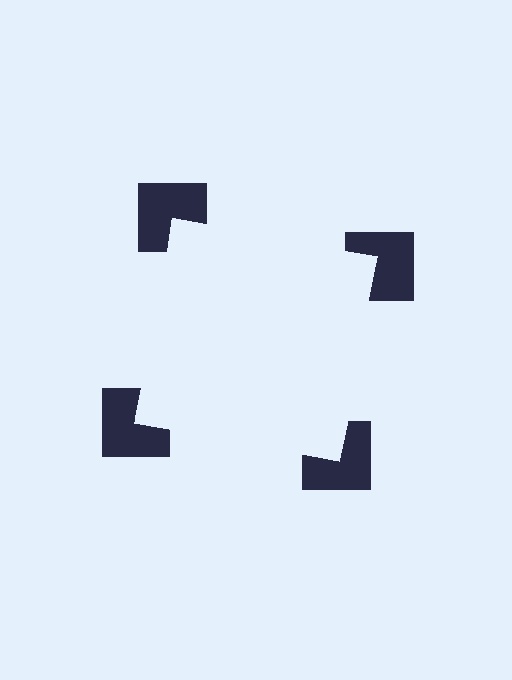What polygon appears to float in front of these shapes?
An illusory square — its edges are inferred from the aligned wedge cuts in the notched squares, not physically drawn.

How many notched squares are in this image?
There are 4 — one at each vertex of the illusory square.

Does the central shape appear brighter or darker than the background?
It typically appears slightly brighter than the background, even though no actual brightness change is drawn.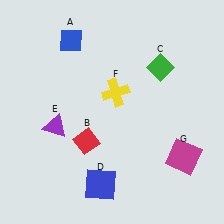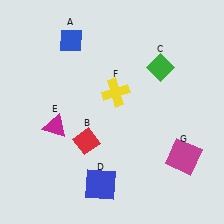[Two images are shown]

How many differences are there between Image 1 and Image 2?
There is 1 difference between the two images.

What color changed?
The triangle (E) changed from purple in Image 1 to magenta in Image 2.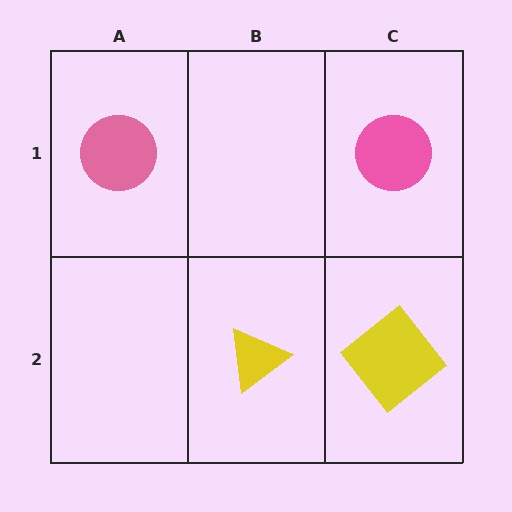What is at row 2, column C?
A yellow diamond.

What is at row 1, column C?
A pink circle.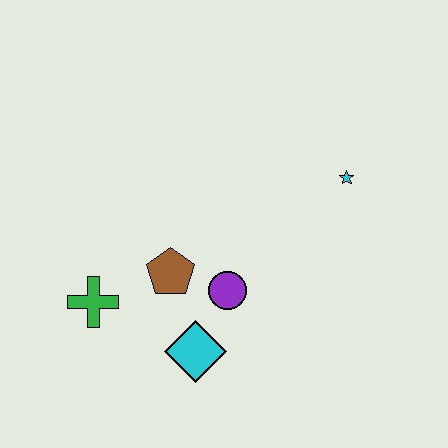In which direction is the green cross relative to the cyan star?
The green cross is to the left of the cyan star.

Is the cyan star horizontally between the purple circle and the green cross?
No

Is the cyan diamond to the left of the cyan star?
Yes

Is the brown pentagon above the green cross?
Yes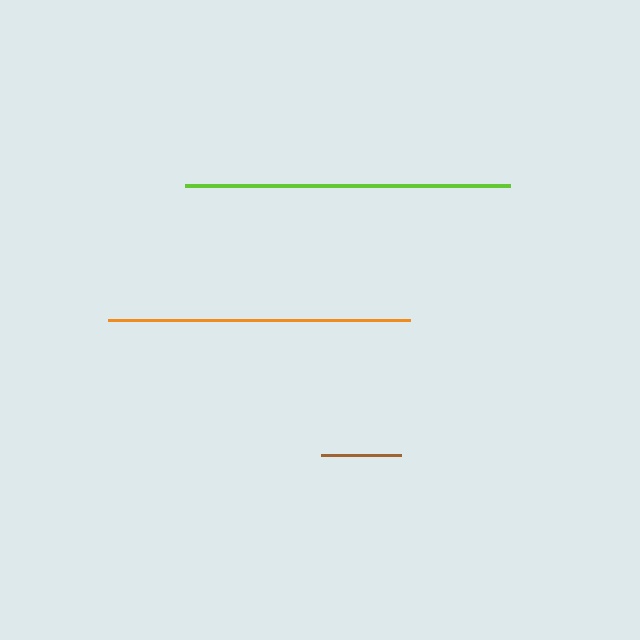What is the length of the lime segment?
The lime segment is approximately 325 pixels long.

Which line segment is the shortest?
The brown line is the shortest at approximately 79 pixels.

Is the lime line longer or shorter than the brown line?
The lime line is longer than the brown line.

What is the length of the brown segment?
The brown segment is approximately 79 pixels long.